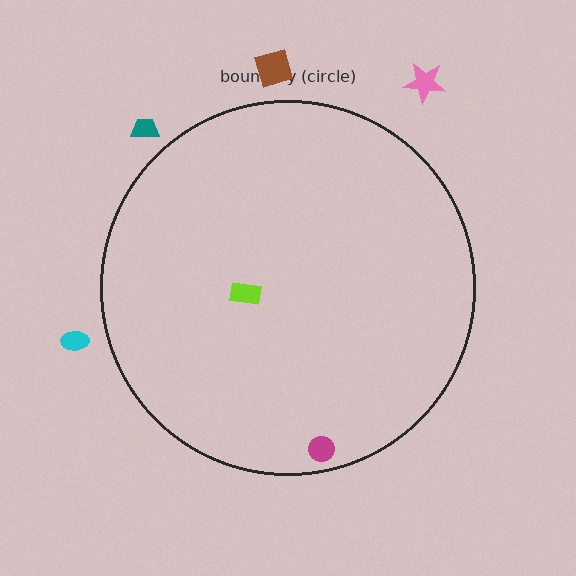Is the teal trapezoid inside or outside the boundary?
Outside.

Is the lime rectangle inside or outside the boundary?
Inside.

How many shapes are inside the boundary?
2 inside, 4 outside.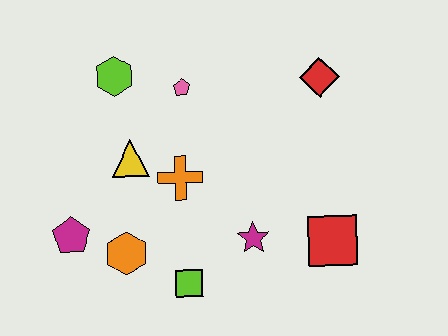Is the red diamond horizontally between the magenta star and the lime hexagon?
No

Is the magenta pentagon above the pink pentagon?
No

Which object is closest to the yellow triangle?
The orange cross is closest to the yellow triangle.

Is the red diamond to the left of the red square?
Yes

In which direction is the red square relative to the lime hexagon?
The red square is to the right of the lime hexagon.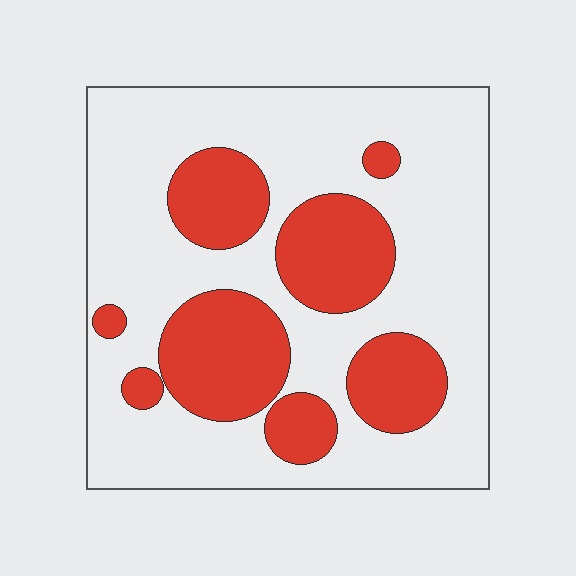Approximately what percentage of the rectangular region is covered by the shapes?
Approximately 30%.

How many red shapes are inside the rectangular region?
8.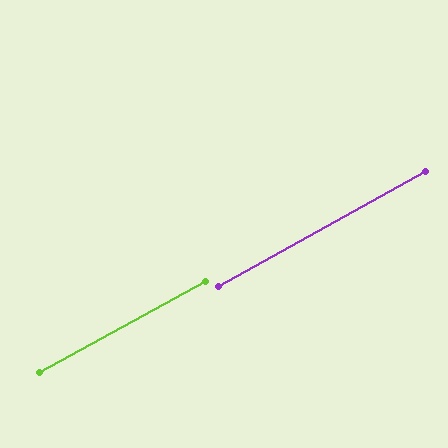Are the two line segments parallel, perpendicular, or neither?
Parallel — their directions differ by only 0.2°.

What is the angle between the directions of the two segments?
Approximately 0 degrees.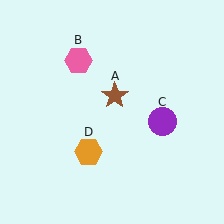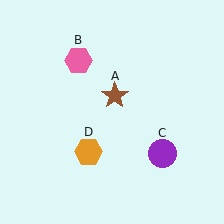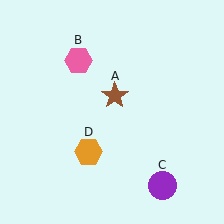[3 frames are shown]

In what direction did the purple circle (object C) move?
The purple circle (object C) moved down.